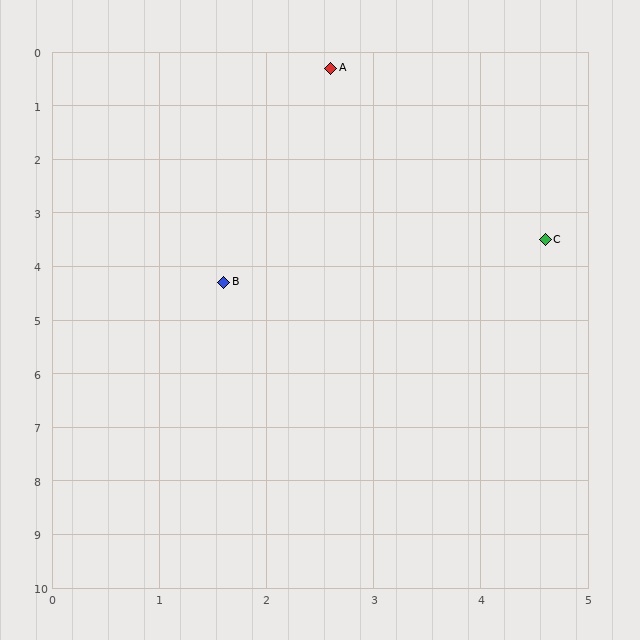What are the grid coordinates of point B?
Point B is at approximately (1.6, 4.3).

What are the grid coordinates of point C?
Point C is at approximately (4.6, 3.5).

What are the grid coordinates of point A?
Point A is at approximately (2.6, 0.3).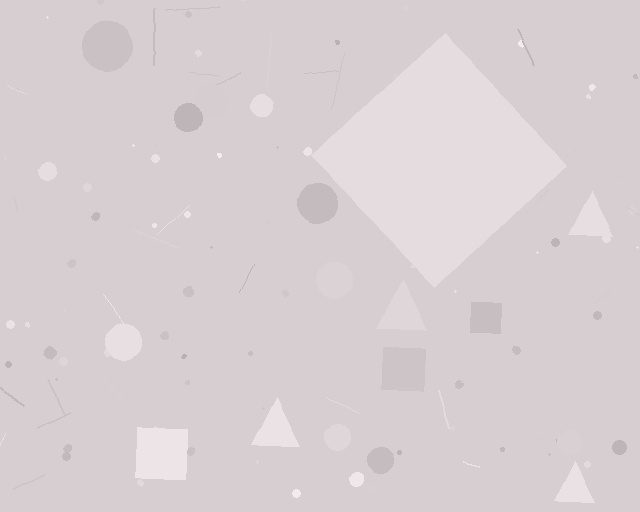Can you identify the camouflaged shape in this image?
The camouflaged shape is a diamond.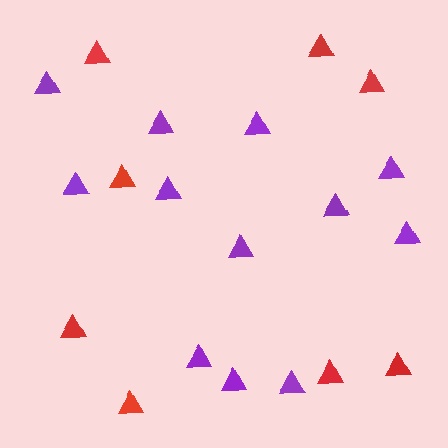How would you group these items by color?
There are 2 groups: one group of red triangles (8) and one group of purple triangles (12).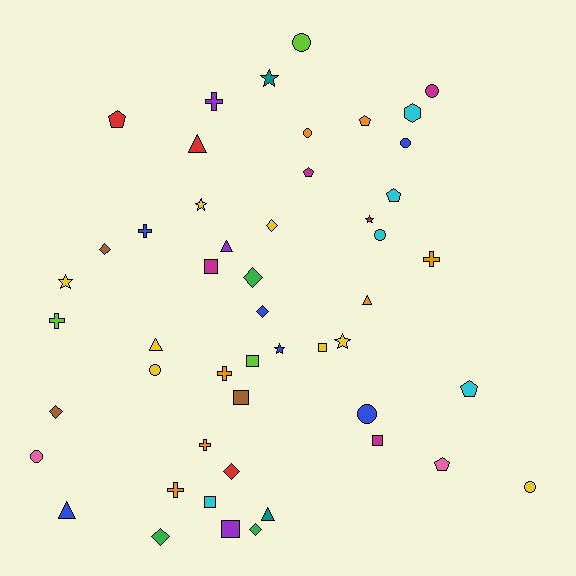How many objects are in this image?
There are 50 objects.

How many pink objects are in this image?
There are 2 pink objects.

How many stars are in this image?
There are 6 stars.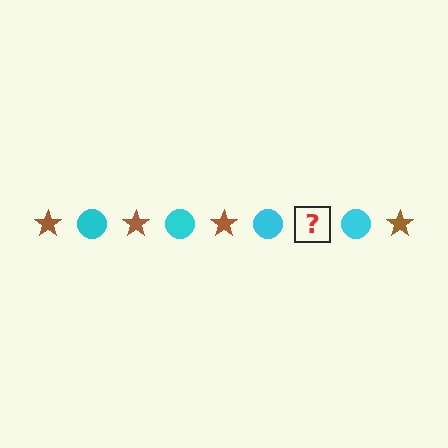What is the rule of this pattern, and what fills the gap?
The rule is that the pattern alternates between brown star and cyan circle. The gap should be filled with a brown star.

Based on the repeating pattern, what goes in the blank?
The blank should be a brown star.